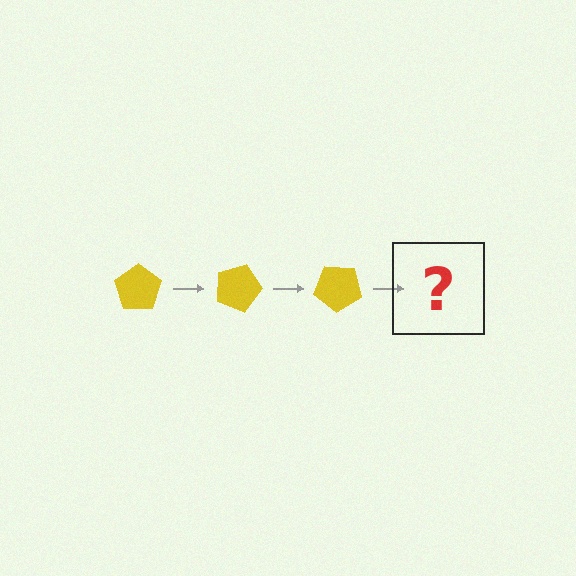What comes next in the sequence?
The next element should be a yellow pentagon rotated 60 degrees.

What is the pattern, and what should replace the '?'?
The pattern is that the pentagon rotates 20 degrees each step. The '?' should be a yellow pentagon rotated 60 degrees.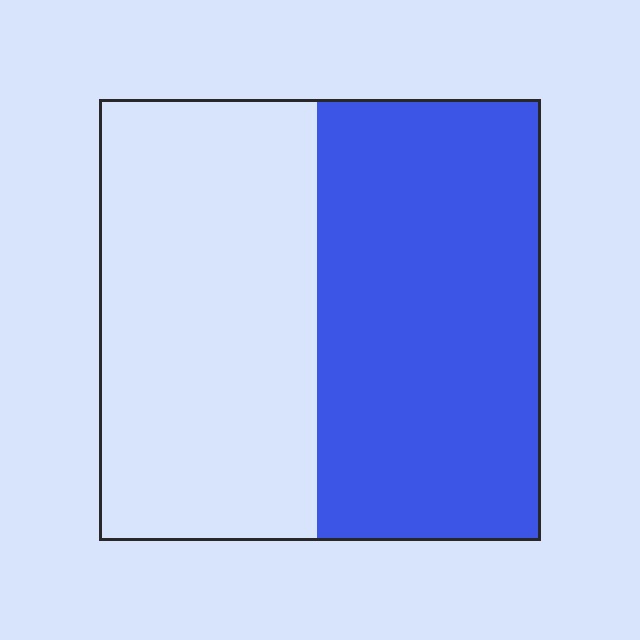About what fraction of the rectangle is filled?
About one half (1/2).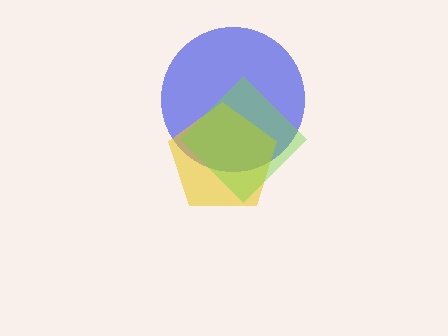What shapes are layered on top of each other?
The layered shapes are: a blue circle, a yellow pentagon, a lime diamond.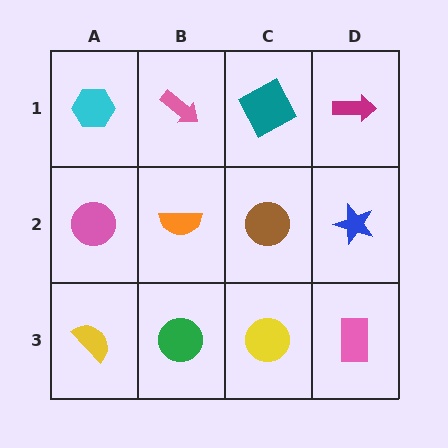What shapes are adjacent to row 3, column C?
A brown circle (row 2, column C), a green circle (row 3, column B), a pink rectangle (row 3, column D).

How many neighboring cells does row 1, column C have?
3.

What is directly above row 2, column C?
A teal square.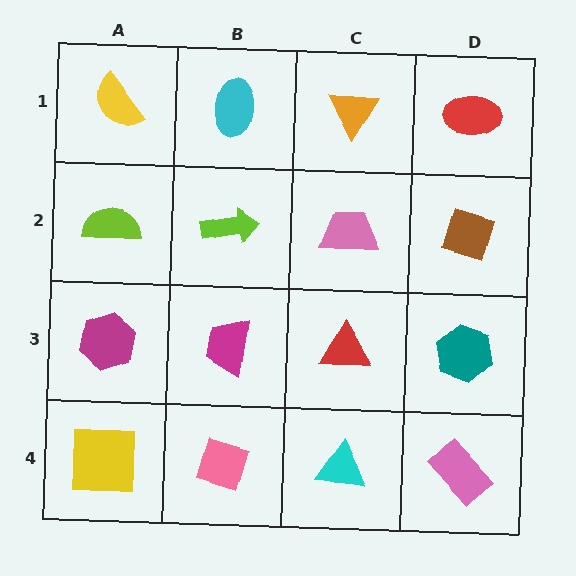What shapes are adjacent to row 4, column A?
A magenta hexagon (row 3, column A), a pink diamond (row 4, column B).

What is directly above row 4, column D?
A teal hexagon.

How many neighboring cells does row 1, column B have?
3.